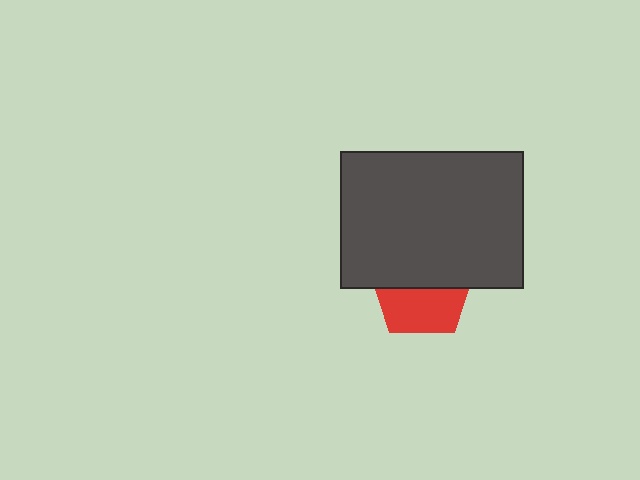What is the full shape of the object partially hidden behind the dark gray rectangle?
The partially hidden object is a red pentagon.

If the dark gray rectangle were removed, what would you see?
You would see the complete red pentagon.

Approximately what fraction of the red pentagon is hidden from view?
Roughly 53% of the red pentagon is hidden behind the dark gray rectangle.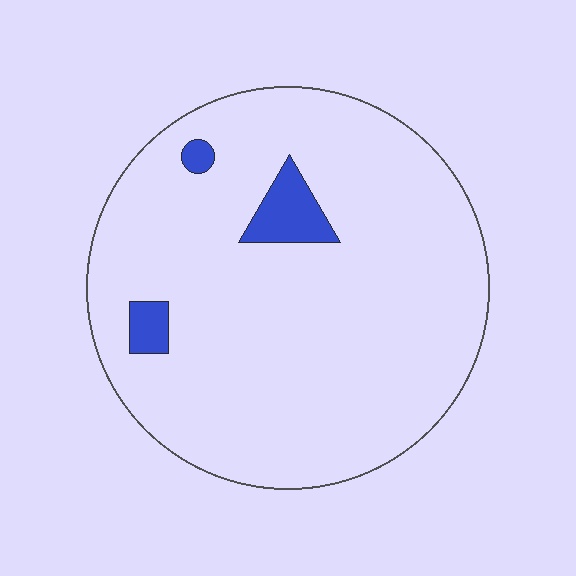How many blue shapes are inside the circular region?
3.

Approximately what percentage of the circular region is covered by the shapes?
Approximately 5%.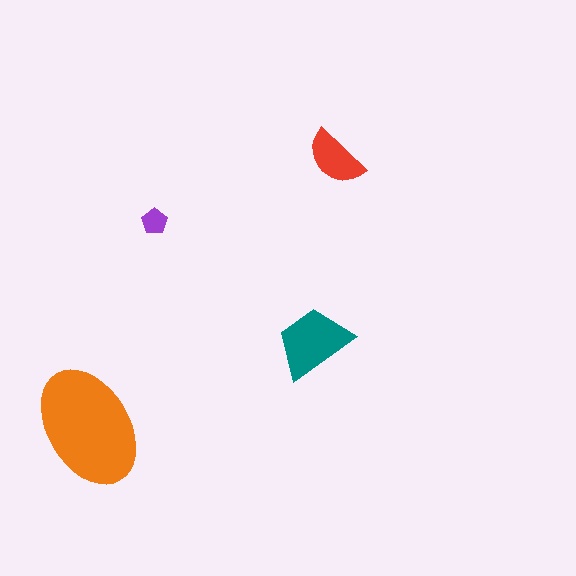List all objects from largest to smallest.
The orange ellipse, the teal trapezoid, the red semicircle, the purple pentagon.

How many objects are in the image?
There are 4 objects in the image.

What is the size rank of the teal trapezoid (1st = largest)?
2nd.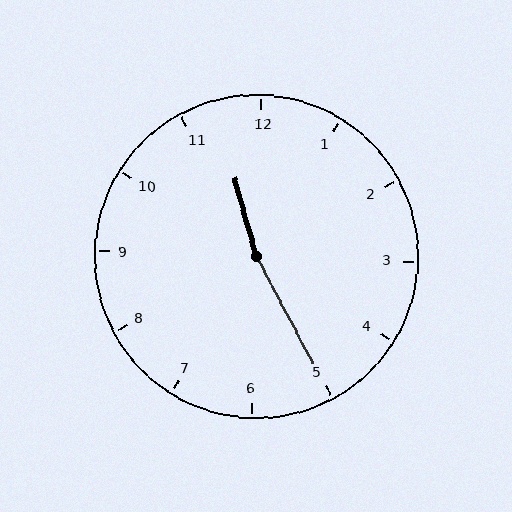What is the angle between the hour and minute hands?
Approximately 168 degrees.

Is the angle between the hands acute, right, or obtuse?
It is obtuse.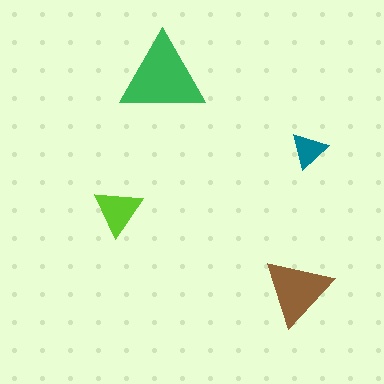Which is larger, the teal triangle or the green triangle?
The green one.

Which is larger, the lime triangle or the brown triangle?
The brown one.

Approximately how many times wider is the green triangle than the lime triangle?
About 1.5 times wider.